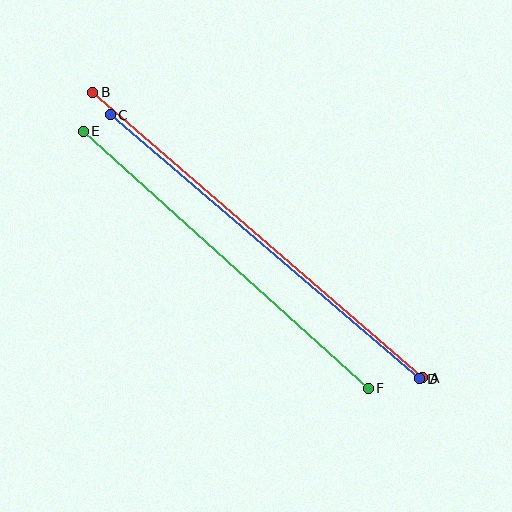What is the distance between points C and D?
The distance is approximately 406 pixels.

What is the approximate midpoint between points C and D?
The midpoint is at approximately (265, 247) pixels.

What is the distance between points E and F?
The distance is approximately 384 pixels.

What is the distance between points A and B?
The distance is approximately 436 pixels.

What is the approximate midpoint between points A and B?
The midpoint is at approximately (257, 235) pixels.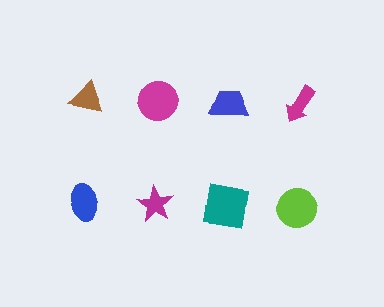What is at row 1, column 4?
A magenta arrow.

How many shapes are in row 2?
4 shapes.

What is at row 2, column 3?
A teal square.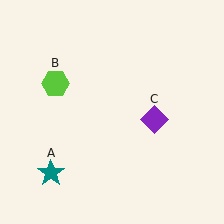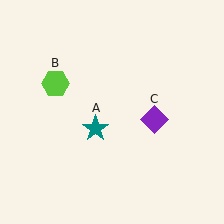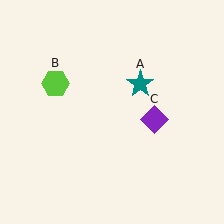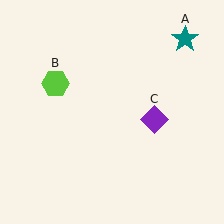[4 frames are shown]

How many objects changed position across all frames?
1 object changed position: teal star (object A).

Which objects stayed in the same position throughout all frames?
Lime hexagon (object B) and purple diamond (object C) remained stationary.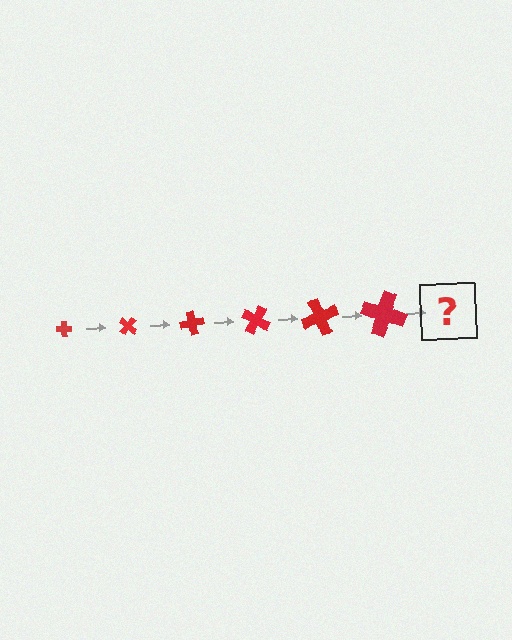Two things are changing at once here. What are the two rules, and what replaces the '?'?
The two rules are that the cross grows larger each step and it rotates 40 degrees each step. The '?' should be a cross, larger than the previous one and rotated 240 degrees from the start.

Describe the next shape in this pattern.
It should be a cross, larger than the previous one and rotated 240 degrees from the start.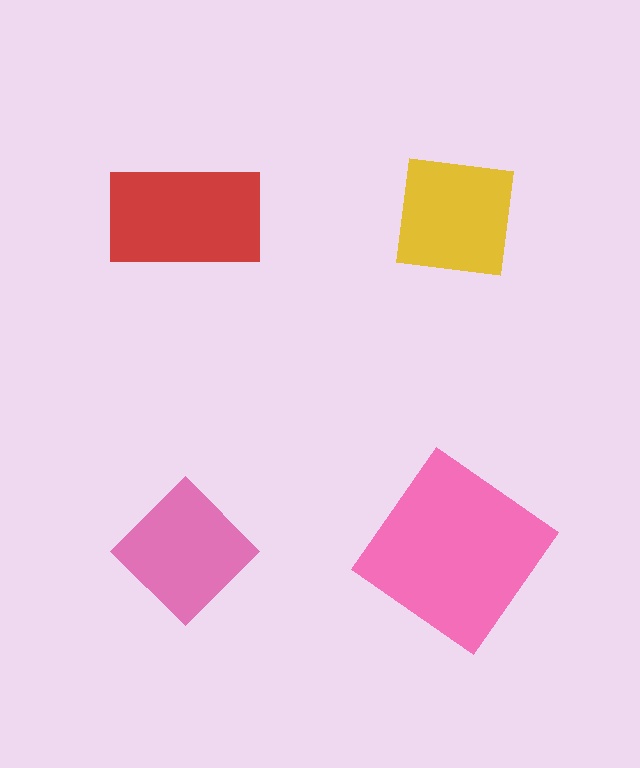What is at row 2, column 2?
A pink diamond.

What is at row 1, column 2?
A yellow square.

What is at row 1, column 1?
A red rectangle.